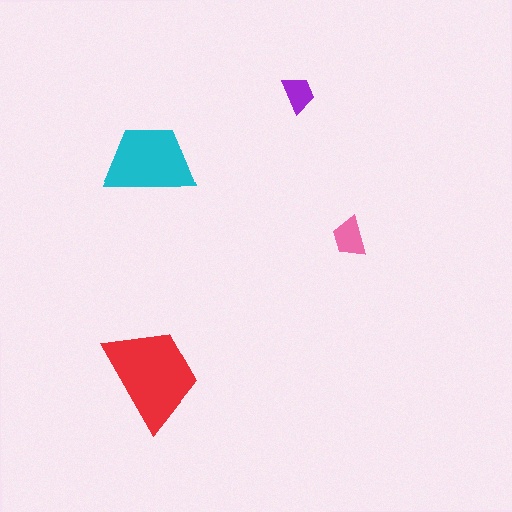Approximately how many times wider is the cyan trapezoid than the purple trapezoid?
About 2.5 times wider.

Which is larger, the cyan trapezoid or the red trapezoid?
The red one.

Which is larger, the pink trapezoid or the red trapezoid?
The red one.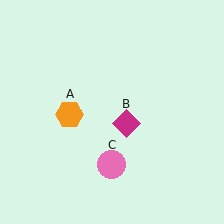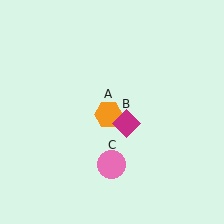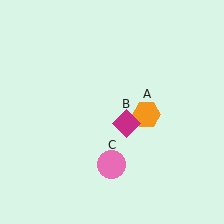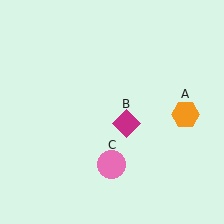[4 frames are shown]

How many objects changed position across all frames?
1 object changed position: orange hexagon (object A).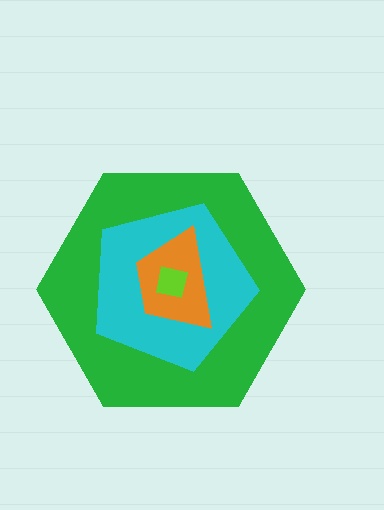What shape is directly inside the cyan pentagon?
The orange trapezoid.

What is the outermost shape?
The green hexagon.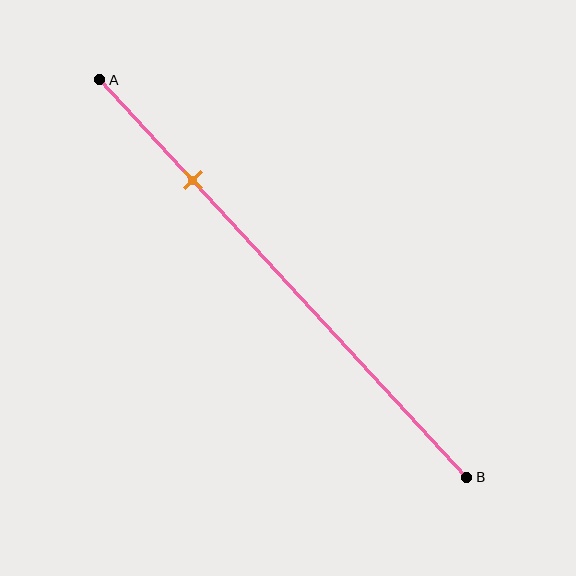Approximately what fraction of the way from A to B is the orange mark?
The orange mark is approximately 25% of the way from A to B.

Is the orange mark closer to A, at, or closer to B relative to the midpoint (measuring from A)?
The orange mark is closer to point A than the midpoint of segment AB.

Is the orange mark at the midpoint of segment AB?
No, the mark is at about 25% from A, not at the 50% midpoint.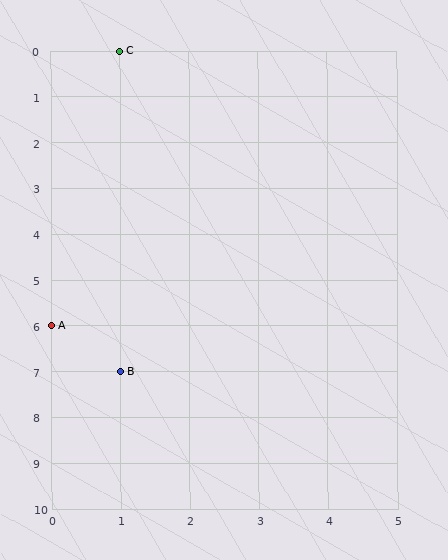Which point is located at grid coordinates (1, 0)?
Point C is at (1, 0).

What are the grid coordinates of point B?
Point B is at grid coordinates (1, 7).